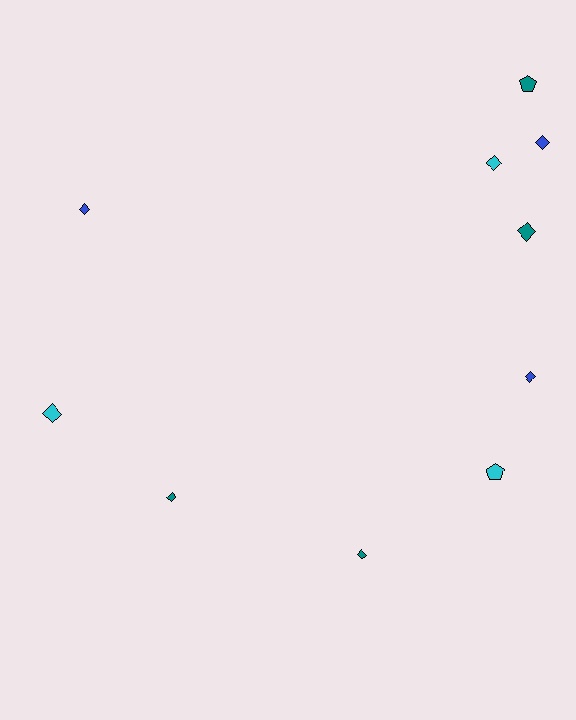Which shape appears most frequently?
Diamond, with 8 objects.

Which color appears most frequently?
Teal, with 4 objects.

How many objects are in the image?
There are 10 objects.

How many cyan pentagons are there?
There is 1 cyan pentagon.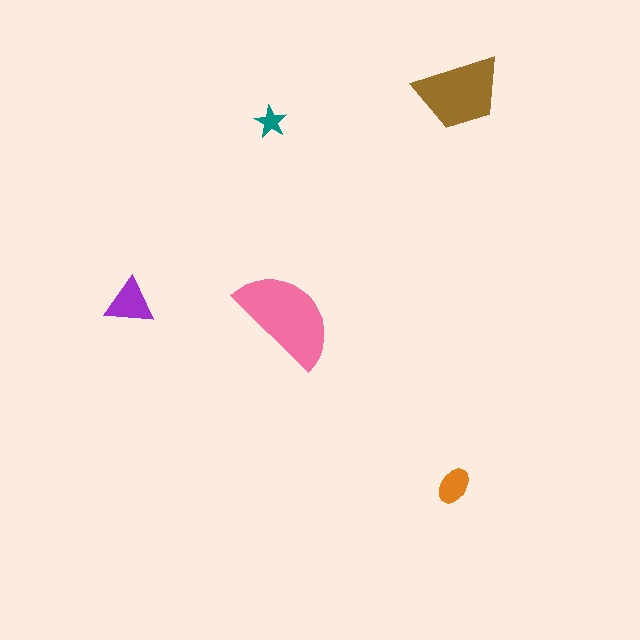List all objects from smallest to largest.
The teal star, the orange ellipse, the purple triangle, the brown trapezoid, the pink semicircle.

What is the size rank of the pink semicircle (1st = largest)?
1st.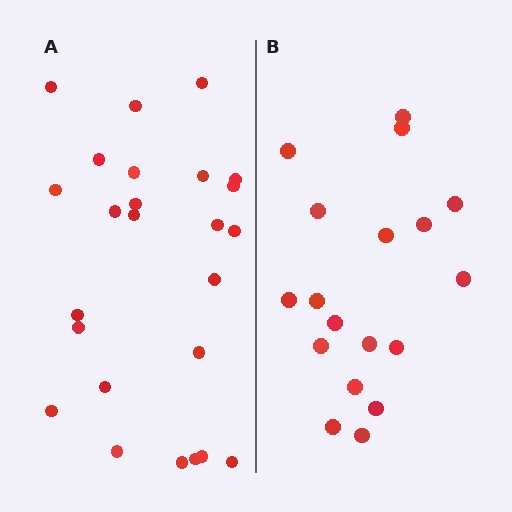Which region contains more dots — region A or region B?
Region A (the left region) has more dots.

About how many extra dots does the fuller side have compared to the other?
Region A has roughly 8 or so more dots than region B.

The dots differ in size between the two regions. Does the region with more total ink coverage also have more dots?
No. Region B has more total ink coverage because its dots are larger, but region A actually contains more individual dots. Total area can be misleading — the number of items is what matters here.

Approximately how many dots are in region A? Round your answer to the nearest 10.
About 20 dots. (The exact count is 25, which rounds to 20.)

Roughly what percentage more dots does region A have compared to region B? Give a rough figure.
About 40% more.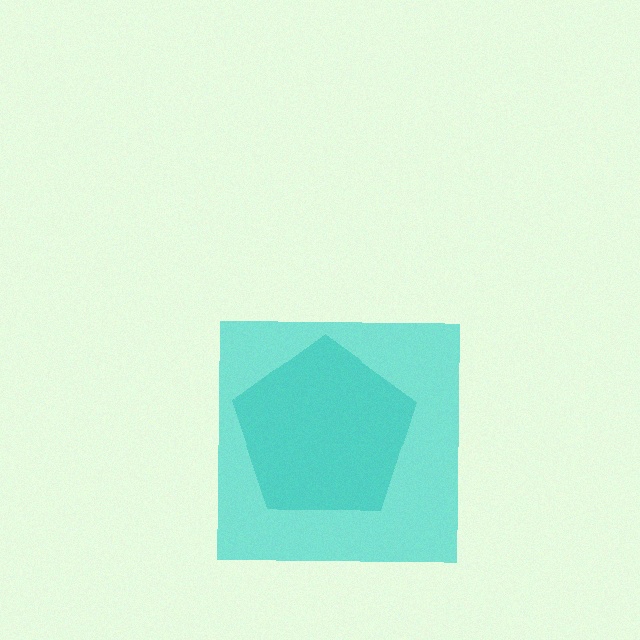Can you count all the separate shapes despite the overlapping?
Yes, there are 2 separate shapes.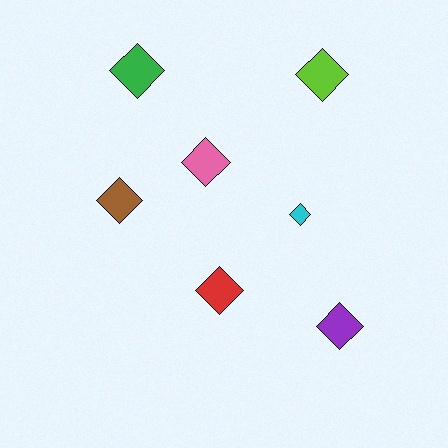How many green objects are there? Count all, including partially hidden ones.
There is 1 green object.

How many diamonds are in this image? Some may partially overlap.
There are 7 diamonds.